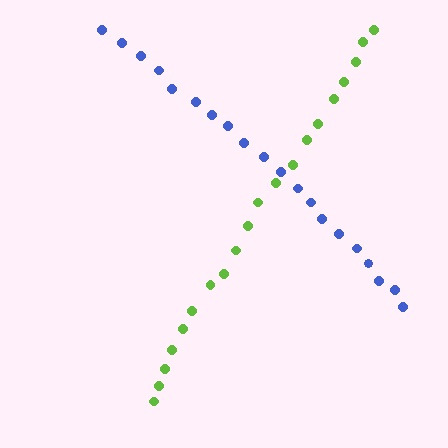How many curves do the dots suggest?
There are 2 distinct paths.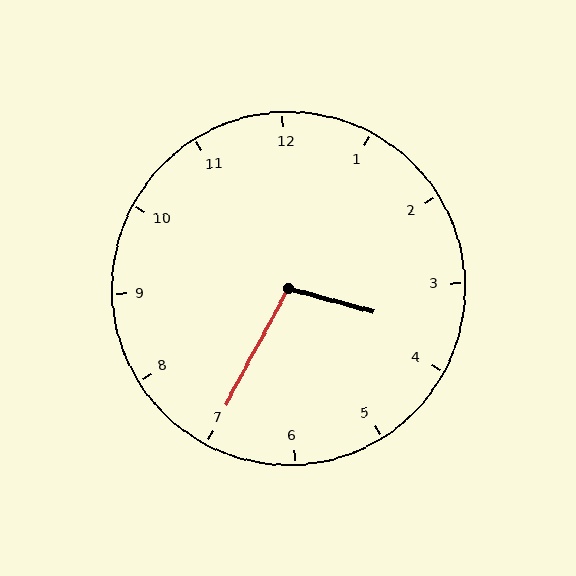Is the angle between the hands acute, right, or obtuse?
It is obtuse.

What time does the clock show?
3:35.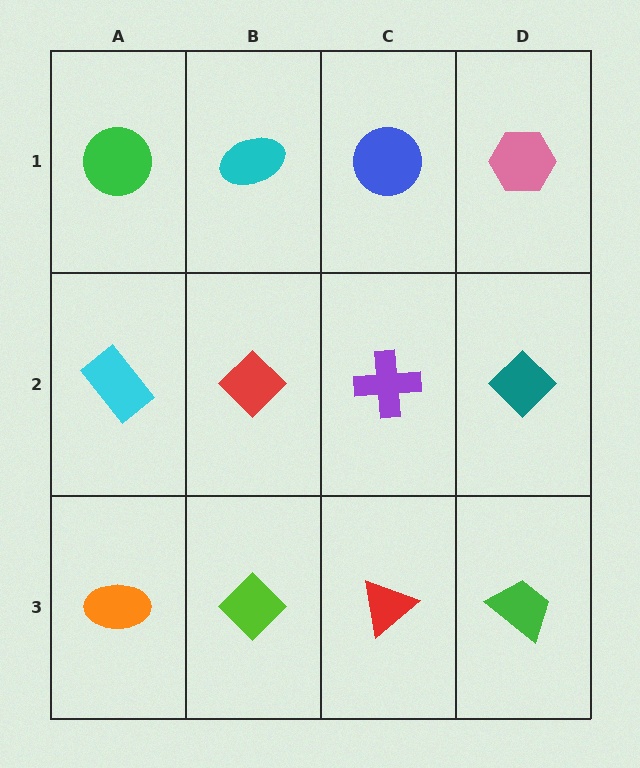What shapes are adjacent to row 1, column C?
A purple cross (row 2, column C), a cyan ellipse (row 1, column B), a pink hexagon (row 1, column D).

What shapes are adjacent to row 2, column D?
A pink hexagon (row 1, column D), a green trapezoid (row 3, column D), a purple cross (row 2, column C).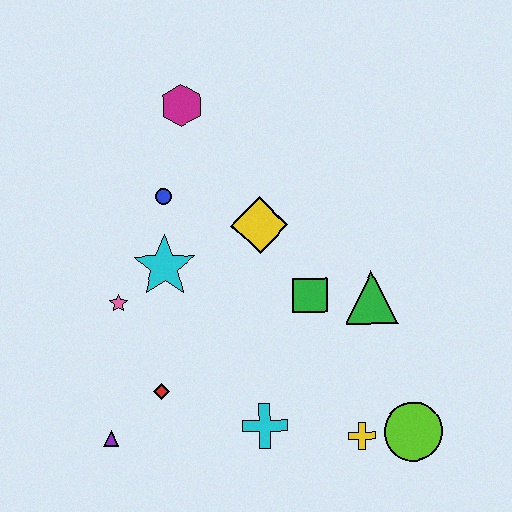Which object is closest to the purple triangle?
The red diamond is closest to the purple triangle.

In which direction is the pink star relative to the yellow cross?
The pink star is to the left of the yellow cross.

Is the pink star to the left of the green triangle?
Yes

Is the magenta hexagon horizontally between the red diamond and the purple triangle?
No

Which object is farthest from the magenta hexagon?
The lime circle is farthest from the magenta hexagon.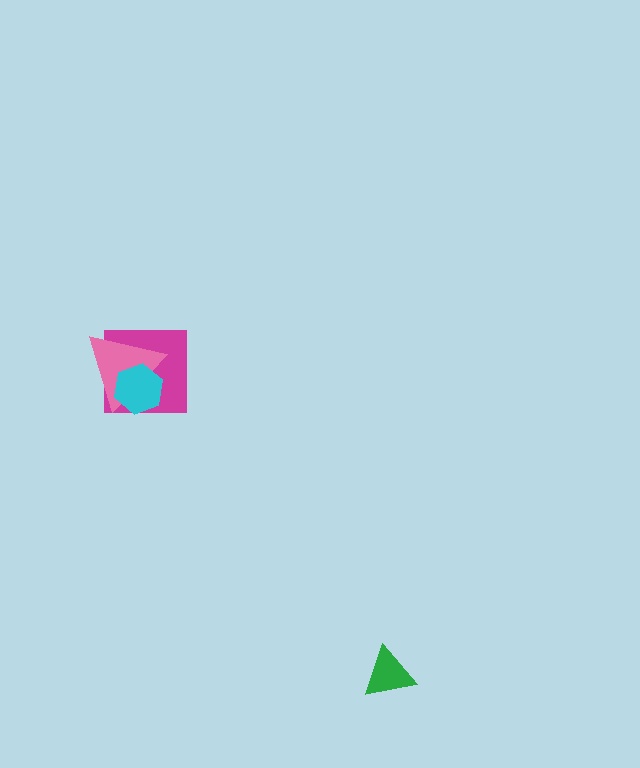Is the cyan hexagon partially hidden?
No, no other shape covers it.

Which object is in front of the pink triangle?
The cyan hexagon is in front of the pink triangle.